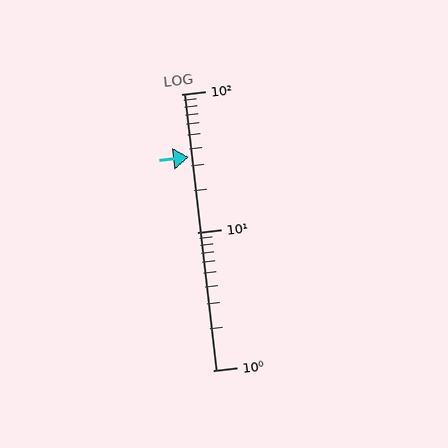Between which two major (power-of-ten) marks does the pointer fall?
The pointer is between 10 and 100.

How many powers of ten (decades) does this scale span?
The scale spans 2 decades, from 1 to 100.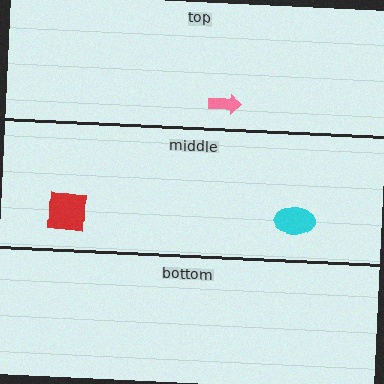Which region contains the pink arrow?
The top region.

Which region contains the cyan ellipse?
The middle region.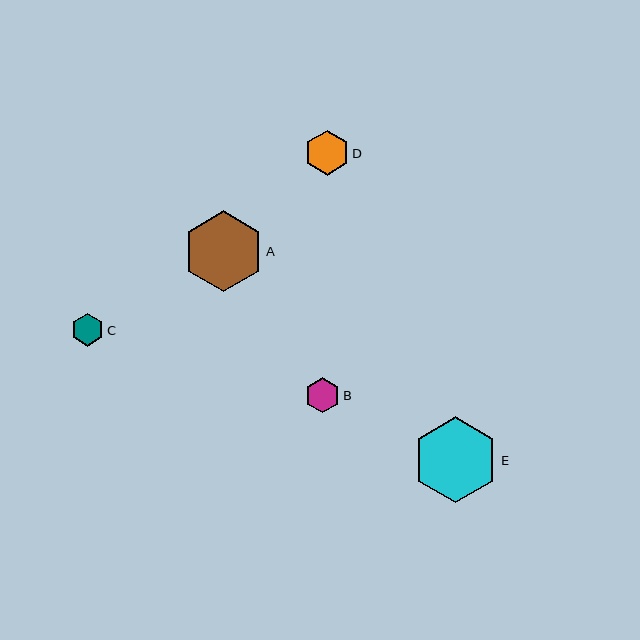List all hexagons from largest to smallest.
From largest to smallest: E, A, D, B, C.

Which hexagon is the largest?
Hexagon E is the largest with a size of approximately 86 pixels.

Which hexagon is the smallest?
Hexagon C is the smallest with a size of approximately 33 pixels.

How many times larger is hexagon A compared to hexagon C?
Hexagon A is approximately 2.5 times the size of hexagon C.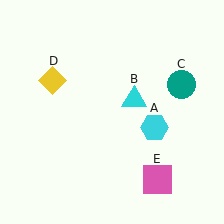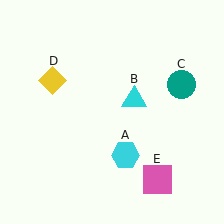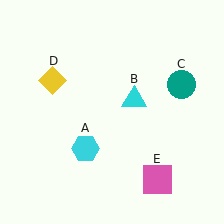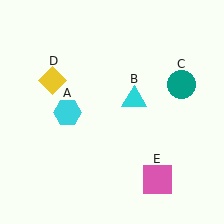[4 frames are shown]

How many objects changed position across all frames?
1 object changed position: cyan hexagon (object A).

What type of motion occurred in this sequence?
The cyan hexagon (object A) rotated clockwise around the center of the scene.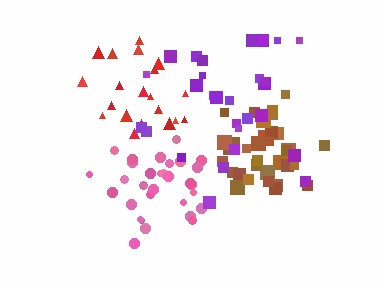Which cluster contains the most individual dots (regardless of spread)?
Brown (35).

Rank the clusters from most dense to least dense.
brown, pink, red, purple.